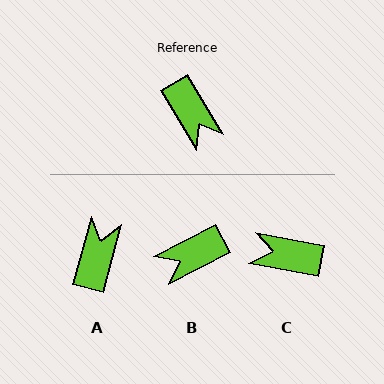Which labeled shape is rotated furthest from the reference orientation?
A, about 134 degrees away.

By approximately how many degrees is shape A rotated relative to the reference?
Approximately 134 degrees counter-clockwise.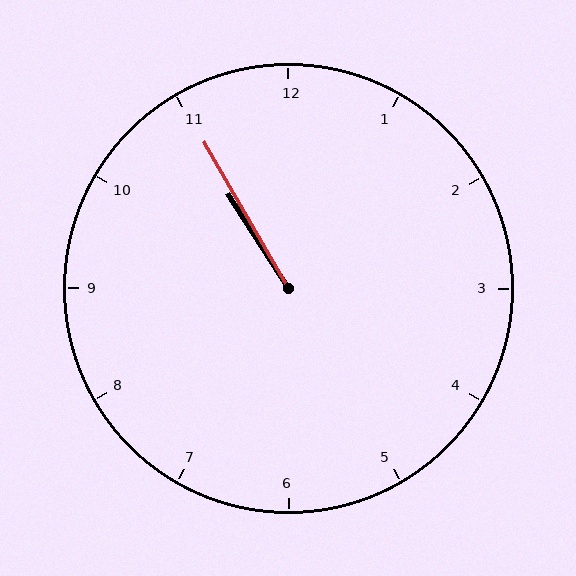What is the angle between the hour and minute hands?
Approximately 2 degrees.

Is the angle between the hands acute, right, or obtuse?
It is acute.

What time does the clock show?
10:55.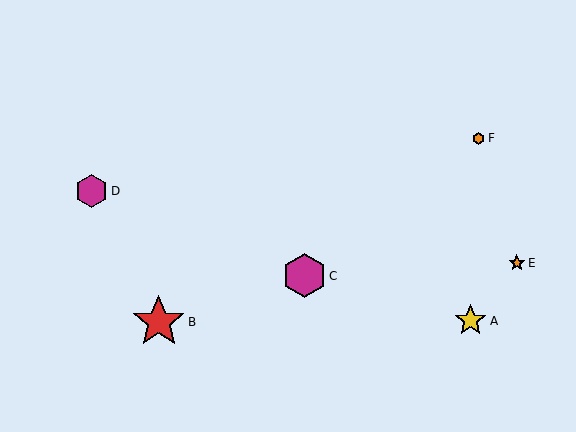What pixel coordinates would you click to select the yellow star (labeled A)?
Click at (471, 321) to select the yellow star A.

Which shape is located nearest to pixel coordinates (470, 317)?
The yellow star (labeled A) at (471, 321) is nearest to that location.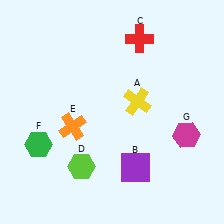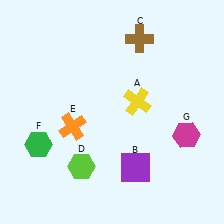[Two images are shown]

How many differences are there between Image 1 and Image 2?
There is 1 difference between the two images.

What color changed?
The cross (C) changed from red in Image 1 to brown in Image 2.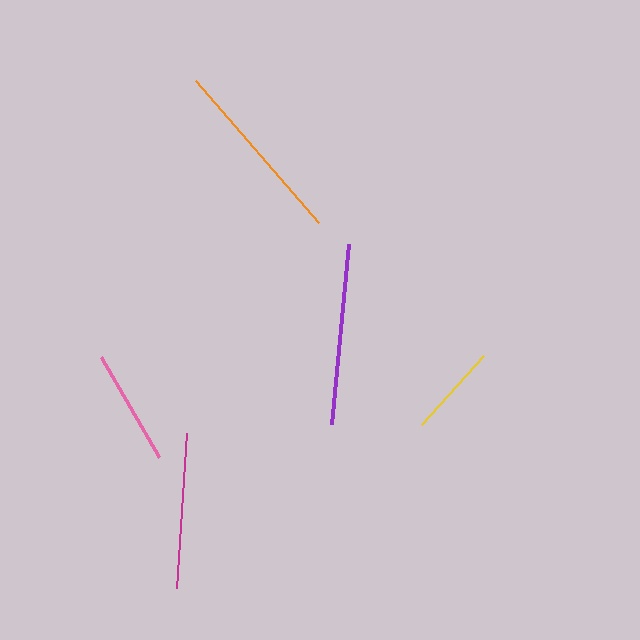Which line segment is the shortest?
The yellow line is the shortest at approximately 93 pixels.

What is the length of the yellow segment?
The yellow segment is approximately 93 pixels long.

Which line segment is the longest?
The orange line is the longest at approximately 188 pixels.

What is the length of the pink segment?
The pink segment is approximately 116 pixels long.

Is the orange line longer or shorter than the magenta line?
The orange line is longer than the magenta line.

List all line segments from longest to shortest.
From longest to shortest: orange, purple, magenta, pink, yellow.